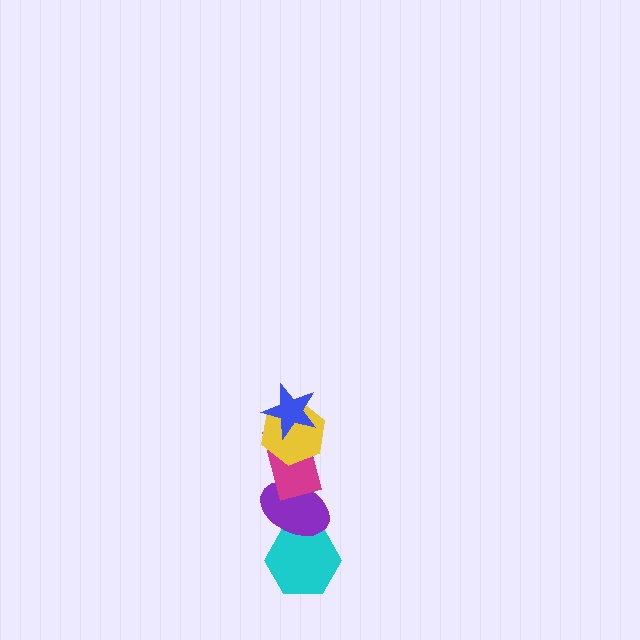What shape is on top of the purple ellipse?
The magenta rectangle is on top of the purple ellipse.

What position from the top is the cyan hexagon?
The cyan hexagon is 5th from the top.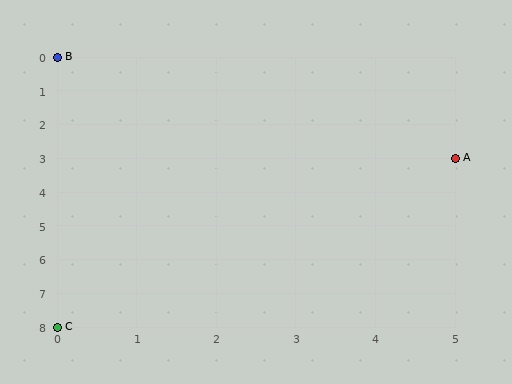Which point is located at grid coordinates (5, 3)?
Point A is at (5, 3).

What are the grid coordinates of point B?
Point B is at grid coordinates (0, 0).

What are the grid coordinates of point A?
Point A is at grid coordinates (5, 3).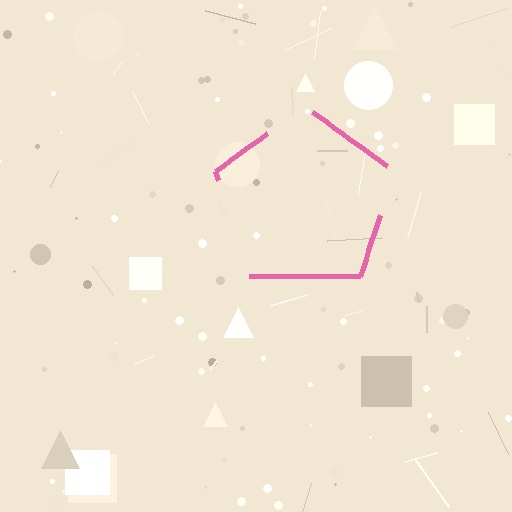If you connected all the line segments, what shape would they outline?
They would outline a pentagon.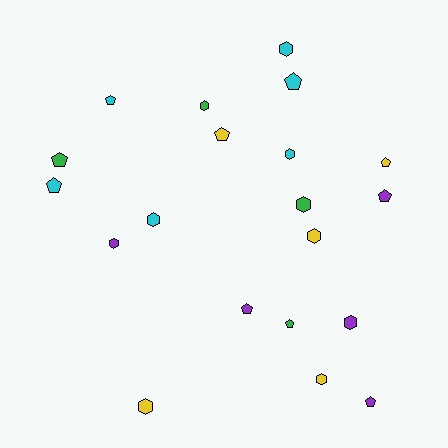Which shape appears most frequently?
Hexagon, with 10 objects.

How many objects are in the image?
There are 20 objects.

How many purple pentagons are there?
There are 3 purple pentagons.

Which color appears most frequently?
Cyan, with 6 objects.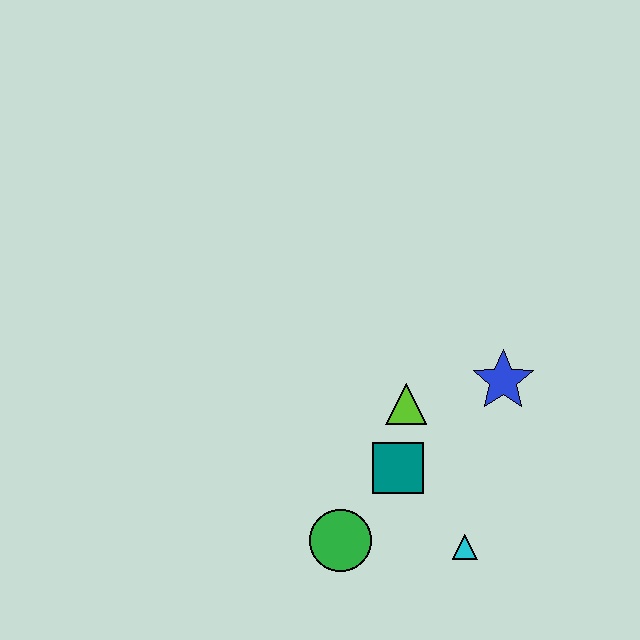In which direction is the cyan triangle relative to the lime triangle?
The cyan triangle is below the lime triangle.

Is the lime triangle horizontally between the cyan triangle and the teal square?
Yes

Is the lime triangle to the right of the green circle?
Yes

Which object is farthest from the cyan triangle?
The blue star is farthest from the cyan triangle.